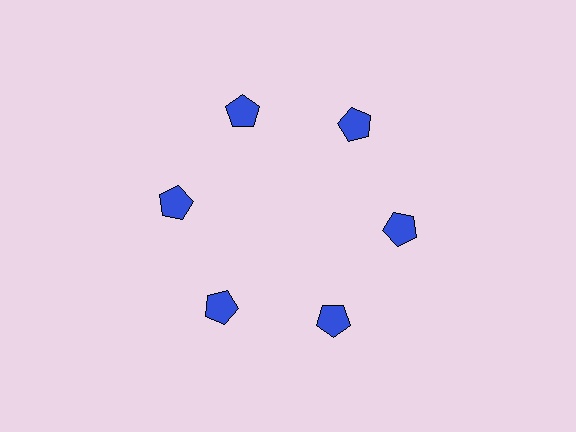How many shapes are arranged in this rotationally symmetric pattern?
There are 6 shapes, arranged in 6 groups of 1.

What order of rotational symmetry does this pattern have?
This pattern has 6-fold rotational symmetry.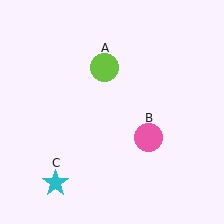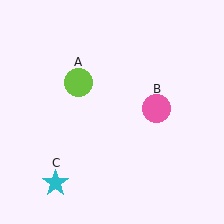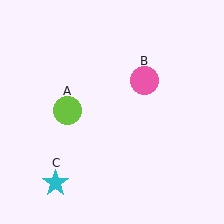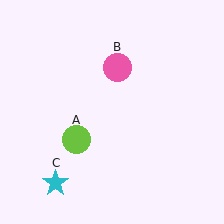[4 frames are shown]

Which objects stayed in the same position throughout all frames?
Cyan star (object C) remained stationary.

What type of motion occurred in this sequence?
The lime circle (object A), pink circle (object B) rotated counterclockwise around the center of the scene.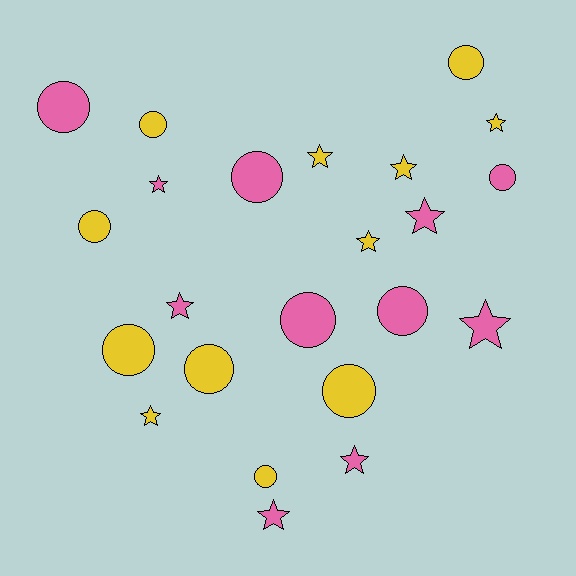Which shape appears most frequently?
Circle, with 12 objects.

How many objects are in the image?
There are 23 objects.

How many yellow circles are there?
There are 7 yellow circles.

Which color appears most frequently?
Yellow, with 12 objects.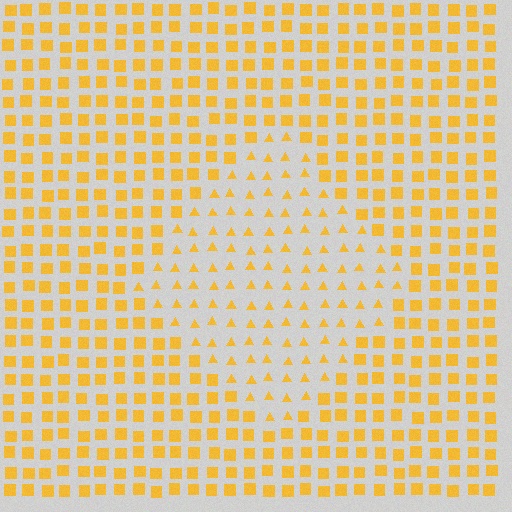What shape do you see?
I see a diamond.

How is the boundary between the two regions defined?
The boundary is defined by a change in element shape: triangles inside vs. squares outside. All elements share the same color and spacing.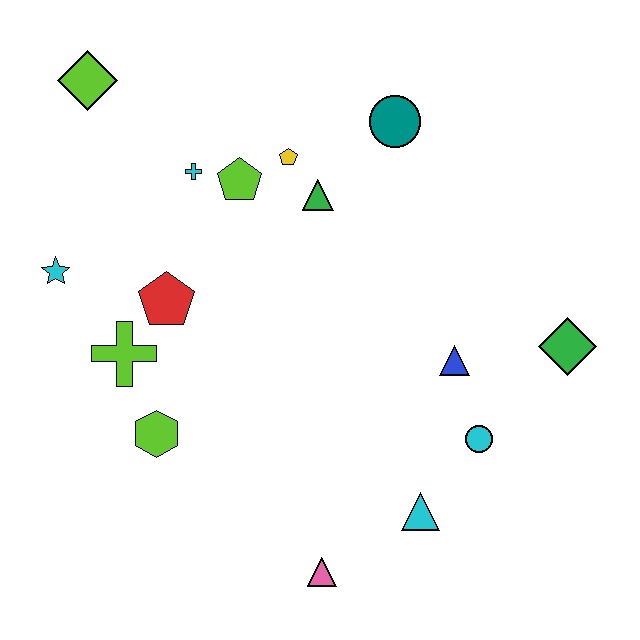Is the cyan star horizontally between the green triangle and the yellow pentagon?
No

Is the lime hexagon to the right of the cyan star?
Yes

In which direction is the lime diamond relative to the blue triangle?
The lime diamond is to the left of the blue triangle.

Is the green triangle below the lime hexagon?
No